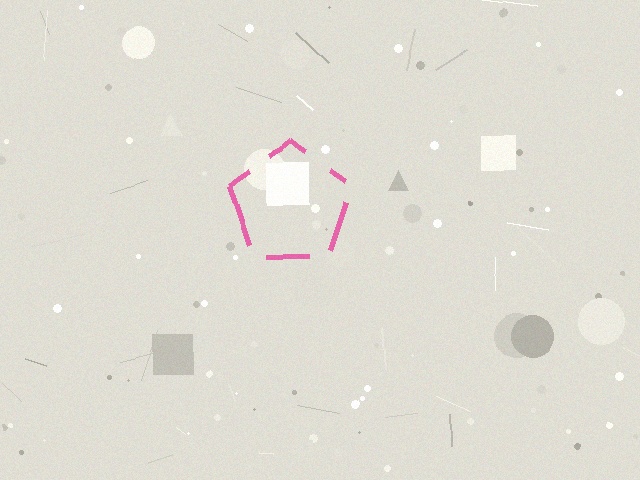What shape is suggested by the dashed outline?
The dashed outline suggests a pentagon.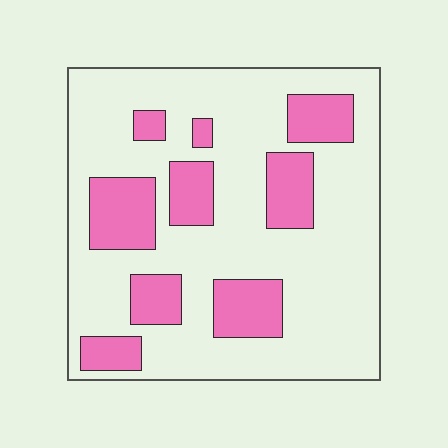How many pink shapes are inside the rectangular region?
9.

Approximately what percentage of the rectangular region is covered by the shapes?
Approximately 25%.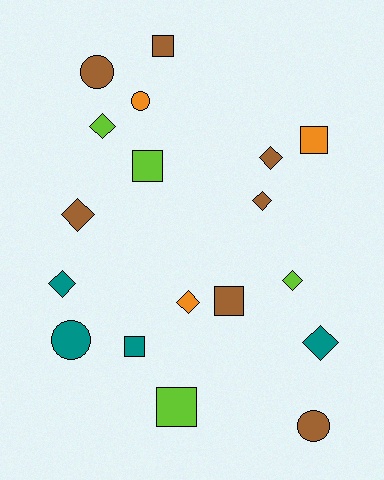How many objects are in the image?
There are 18 objects.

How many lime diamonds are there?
There are 2 lime diamonds.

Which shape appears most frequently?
Diamond, with 8 objects.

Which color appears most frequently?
Brown, with 7 objects.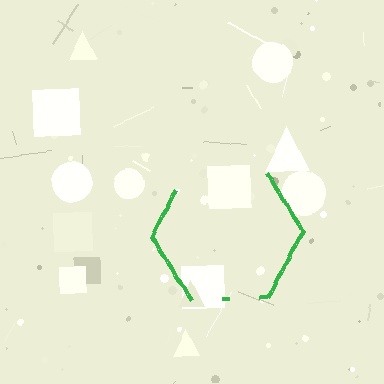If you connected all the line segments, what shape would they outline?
They would outline a hexagon.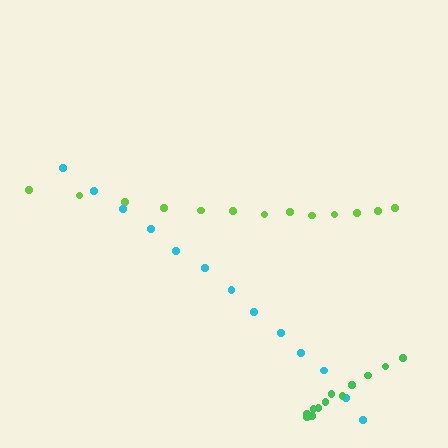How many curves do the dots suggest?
There are 3 distinct paths.